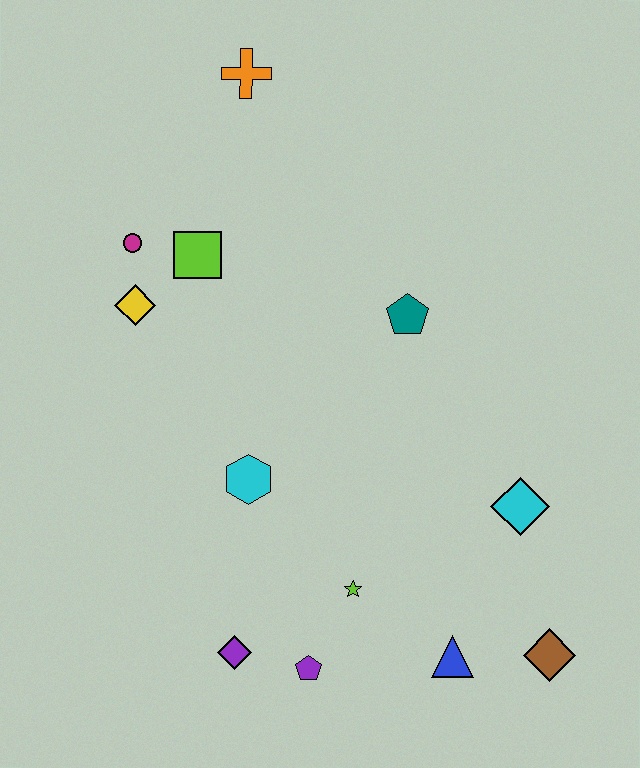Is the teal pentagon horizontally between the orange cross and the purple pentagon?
No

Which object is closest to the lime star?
The purple pentagon is closest to the lime star.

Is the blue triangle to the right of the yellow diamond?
Yes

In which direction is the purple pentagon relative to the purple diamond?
The purple pentagon is to the right of the purple diamond.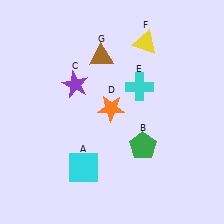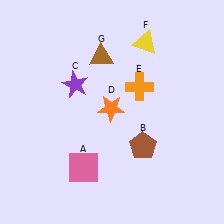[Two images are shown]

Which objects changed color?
A changed from cyan to pink. B changed from green to brown. E changed from cyan to orange.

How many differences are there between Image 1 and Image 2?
There are 3 differences between the two images.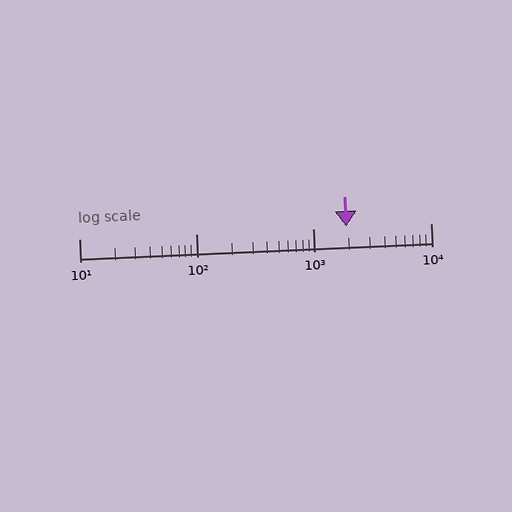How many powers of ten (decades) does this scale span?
The scale spans 3 decades, from 10 to 10000.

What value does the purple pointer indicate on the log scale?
The pointer indicates approximately 1900.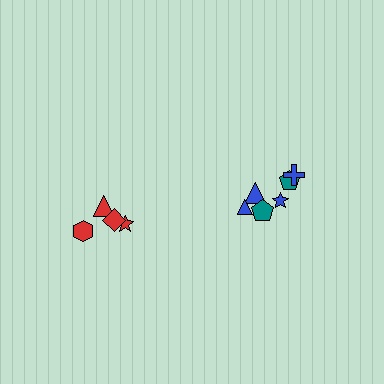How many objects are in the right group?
There are 6 objects.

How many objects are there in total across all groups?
There are 10 objects.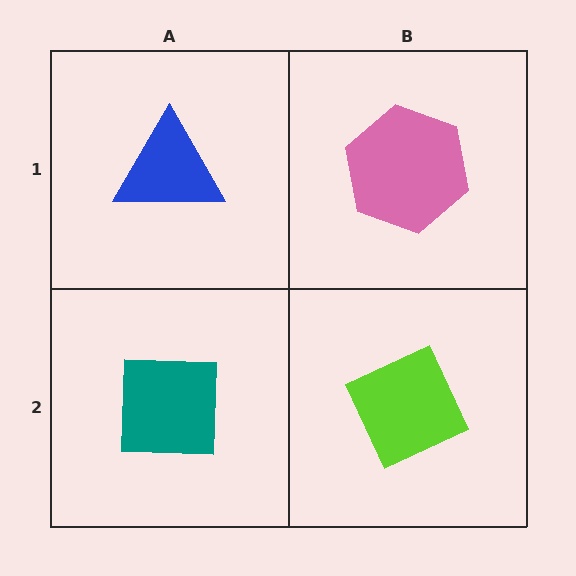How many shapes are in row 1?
2 shapes.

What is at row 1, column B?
A pink hexagon.